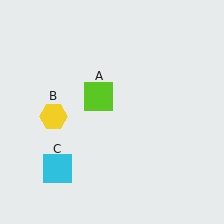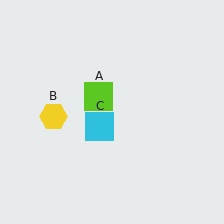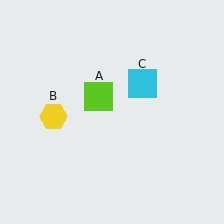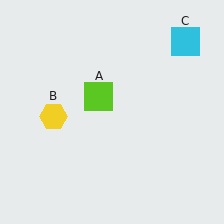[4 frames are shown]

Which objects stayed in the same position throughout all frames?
Lime square (object A) and yellow hexagon (object B) remained stationary.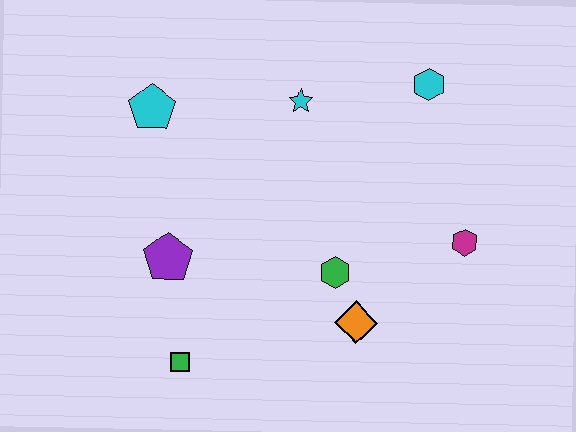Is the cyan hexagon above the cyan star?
Yes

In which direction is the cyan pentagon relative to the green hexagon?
The cyan pentagon is to the left of the green hexagon.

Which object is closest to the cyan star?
The cyan hexagon is closest to the cyan star.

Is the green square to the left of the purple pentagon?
No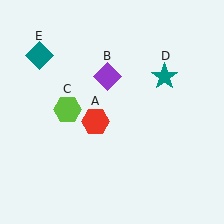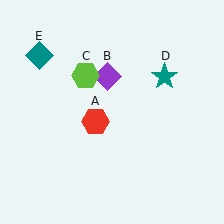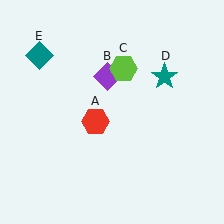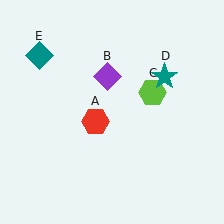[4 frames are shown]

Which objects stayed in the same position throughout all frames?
Red hexagon (object A) and purple diamond (object B) and teal star (object D) and teal diamond (object E) remained stationary.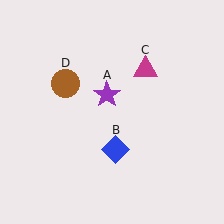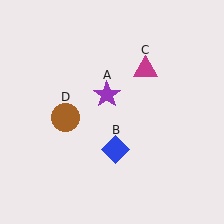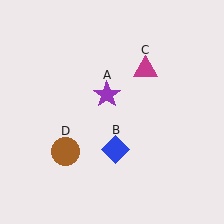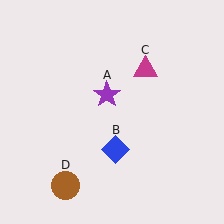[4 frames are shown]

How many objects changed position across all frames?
1 object changed position: brown circle (object D).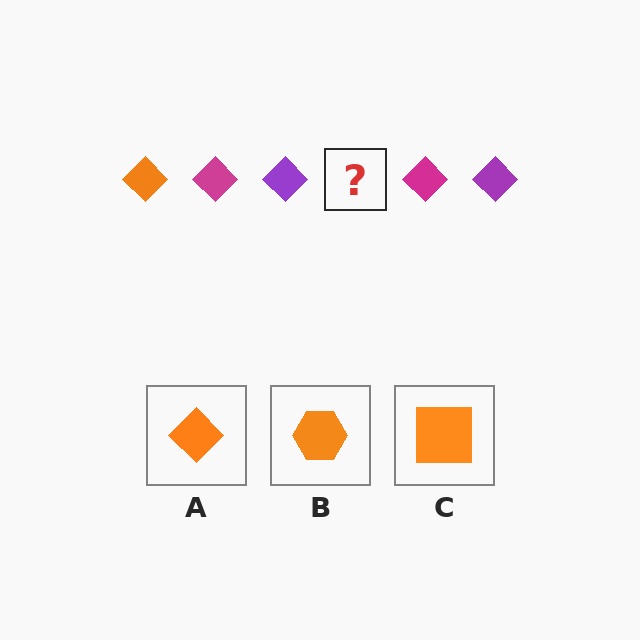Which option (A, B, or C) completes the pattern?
A.